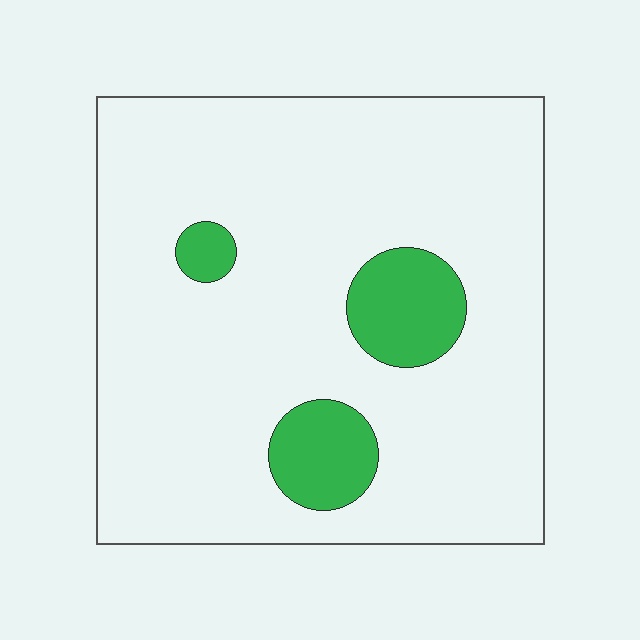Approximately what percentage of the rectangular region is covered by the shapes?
Approximately 10%.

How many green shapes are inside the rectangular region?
3.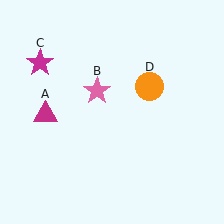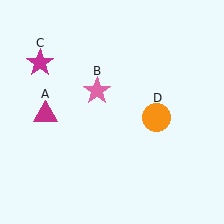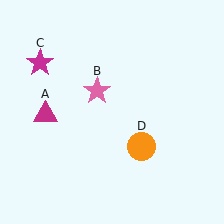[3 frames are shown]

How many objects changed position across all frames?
1 object changed position: orange circle (object D).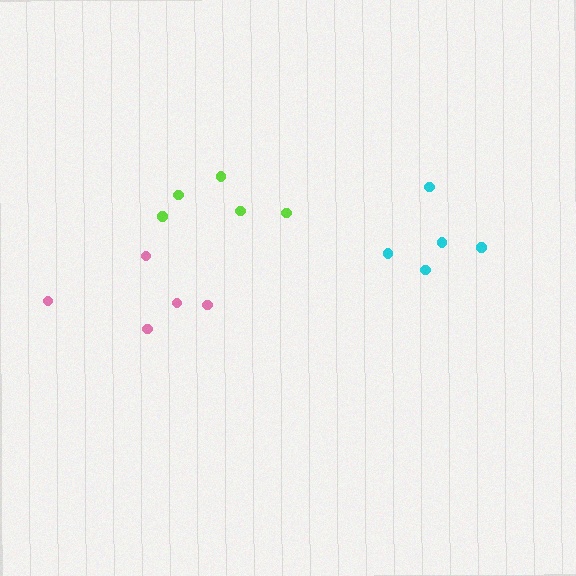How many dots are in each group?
Group 1: 5 dots, Group 2: 5 dots, Group 3: 5 dots (15 total).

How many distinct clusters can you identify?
There are 3 distinct clusters.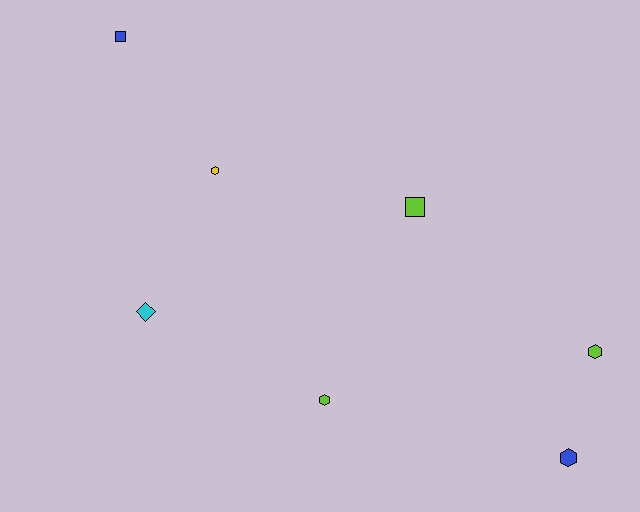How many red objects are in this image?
There are no red objects.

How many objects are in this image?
There are 7 objects.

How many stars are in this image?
There are no stars.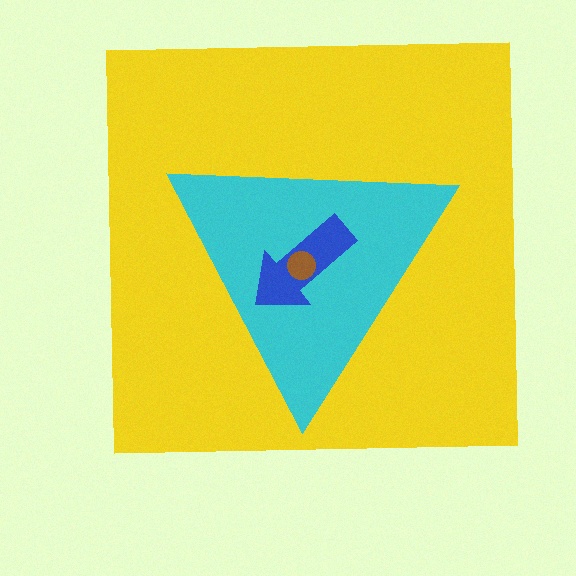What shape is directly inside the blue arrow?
The brown circle.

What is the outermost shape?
The yellow square.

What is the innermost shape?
The brown circle.